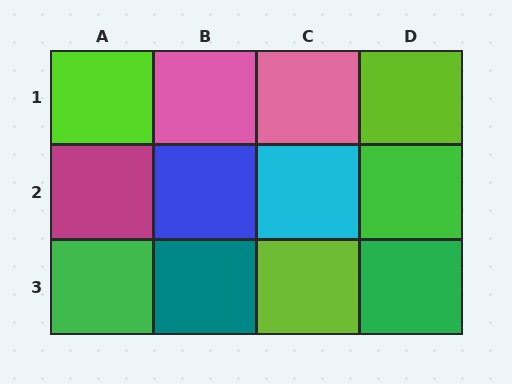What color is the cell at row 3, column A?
Green.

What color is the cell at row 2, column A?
Magenta.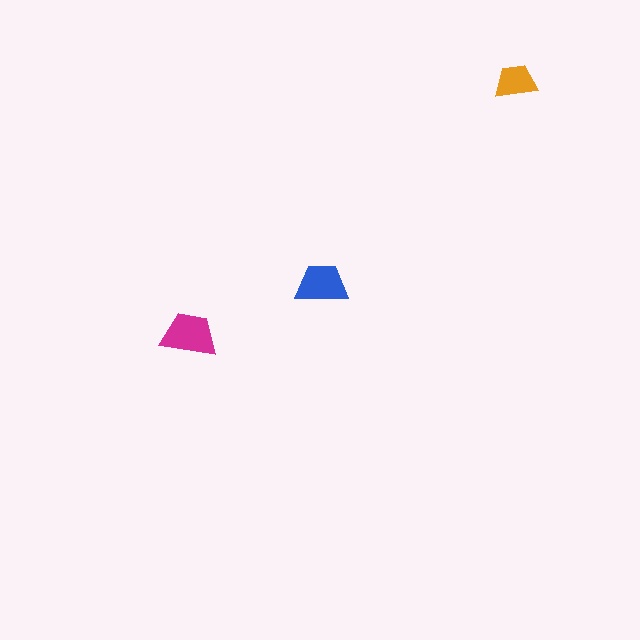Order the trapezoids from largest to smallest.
the magenta one, the blue one, the orange one.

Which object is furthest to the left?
The magenta trapezoid is leftmost.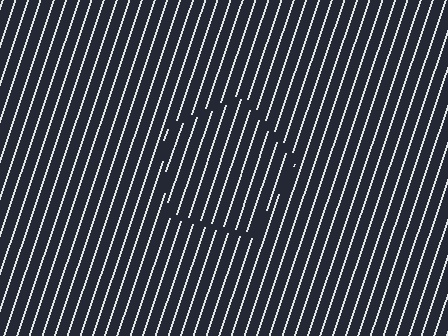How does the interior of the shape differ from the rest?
The interior of the shape contains the same grating, shifted by half a period — the contour is defined by the phase discontinuity where line-ends from the inner and outer gratings abut.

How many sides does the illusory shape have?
5 sides — the line-ends trace a pentagon.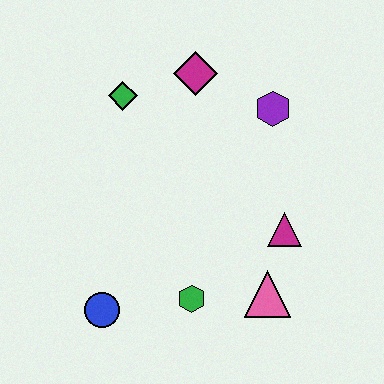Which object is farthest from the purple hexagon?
The blue circle is farthest from the purple hexagon.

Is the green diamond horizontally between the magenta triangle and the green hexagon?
No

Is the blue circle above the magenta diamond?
No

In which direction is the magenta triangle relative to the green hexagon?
The magenta triangle is to the right of the green hexagon.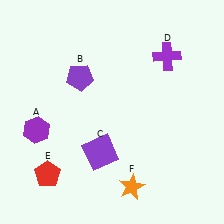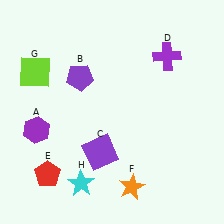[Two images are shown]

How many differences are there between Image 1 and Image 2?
There are 2 differences between the two images.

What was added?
A lime square (G), a cyan star (H) were added in Image 2.